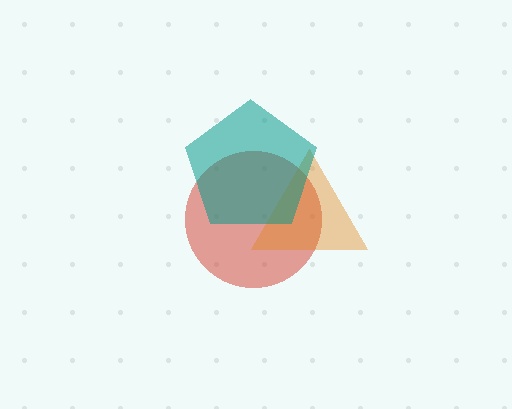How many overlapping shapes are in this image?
There are 3 overlapping shapes in the image.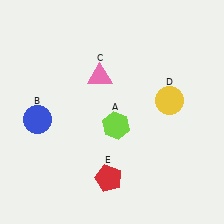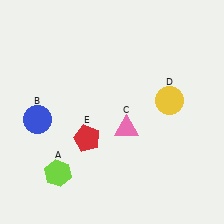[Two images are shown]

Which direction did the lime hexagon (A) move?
The lime hexagon (A) moved left.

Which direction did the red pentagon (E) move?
The red pentagon (E) moved up.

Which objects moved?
The objects that moved are: the lime hexagon (A), the pink triangle (C), the red pentagon (E).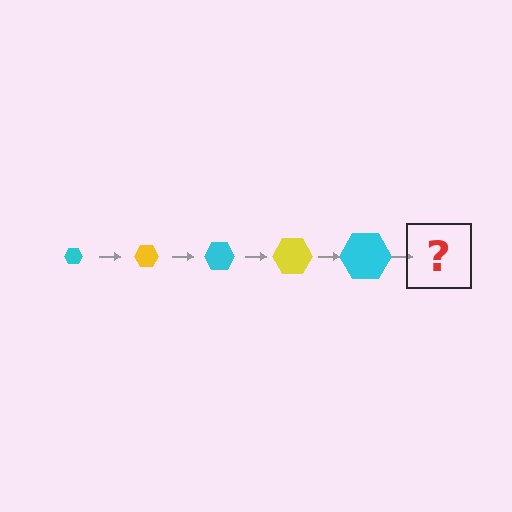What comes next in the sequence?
The next element should be a yellow hexagon, larger than the previous one.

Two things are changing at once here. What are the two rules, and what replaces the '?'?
The two rules are that the hexagon grows larger each step and the color cycles through cyan and yellow. The '?' should be a yellow hexagon, larger than the previous one.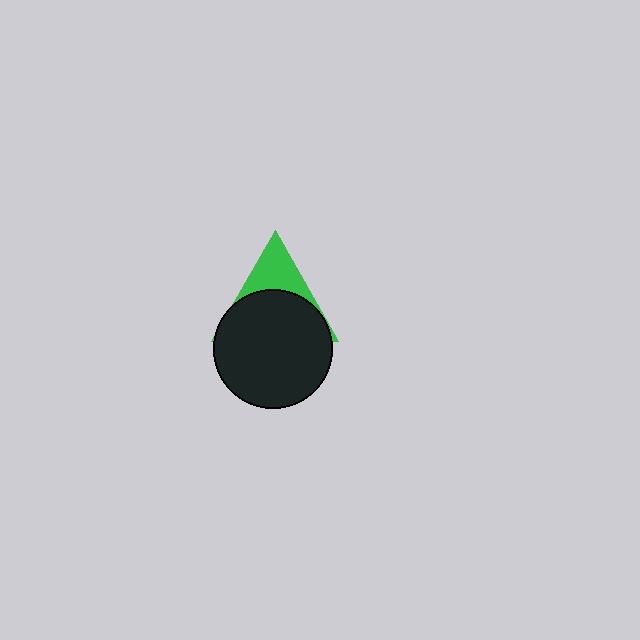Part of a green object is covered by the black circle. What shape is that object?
It is a triangle.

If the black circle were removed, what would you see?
You would see the complete green triangle.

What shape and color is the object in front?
The object in front is a black circle.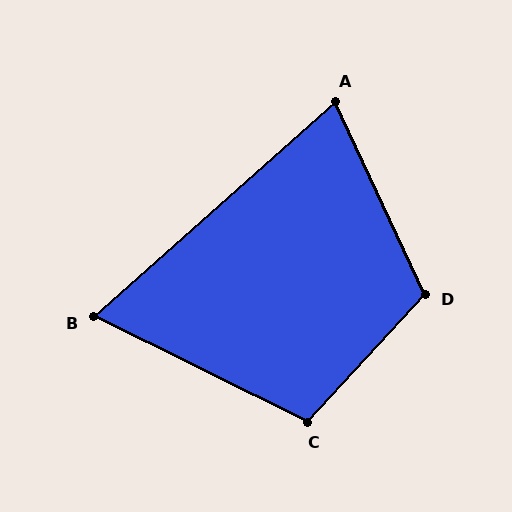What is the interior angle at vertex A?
Approximately 73 degrees (acute).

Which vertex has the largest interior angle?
D, at approximately 112 degrees.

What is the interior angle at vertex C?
Approximately 107 degrees (obtuse).